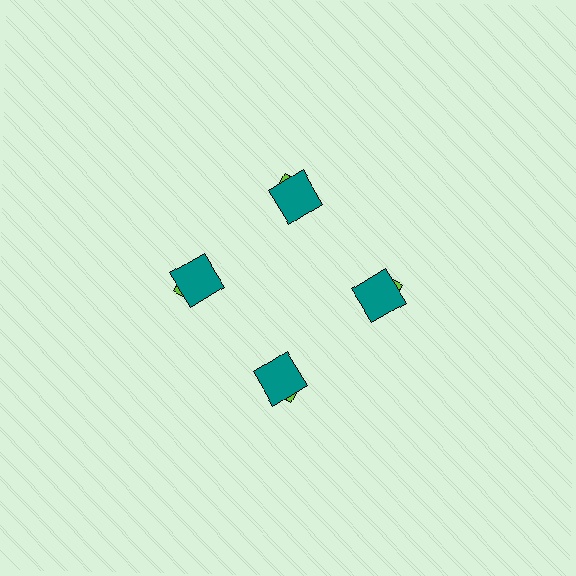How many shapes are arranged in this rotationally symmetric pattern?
There are 8 shapes, arranged in 4 groups of 2.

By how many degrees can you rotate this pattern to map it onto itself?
The pattern maps onto itself every 90 degrees of rotation.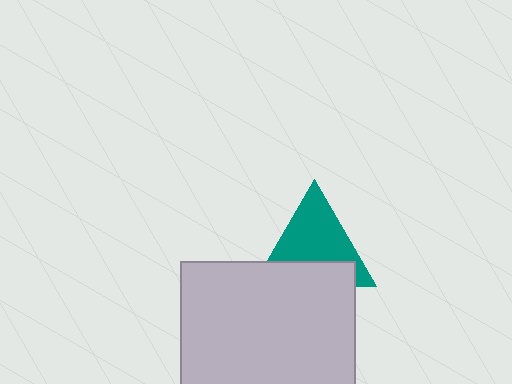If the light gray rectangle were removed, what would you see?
You would see the complete teal triangle.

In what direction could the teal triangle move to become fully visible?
The teal triangle could move up. That would shift it out from behind the light gray rectangle entirely.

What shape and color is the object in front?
The object in front is a light gray rectangle.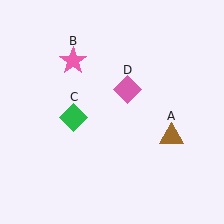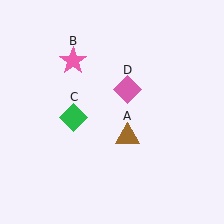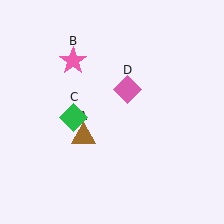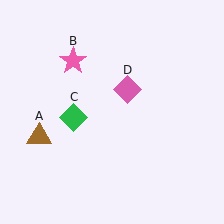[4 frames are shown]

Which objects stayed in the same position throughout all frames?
Pink star (object B) and green diamond (object C) and pink diamond (object D) remained stationary.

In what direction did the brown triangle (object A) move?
The brown triangle (object A) moved left.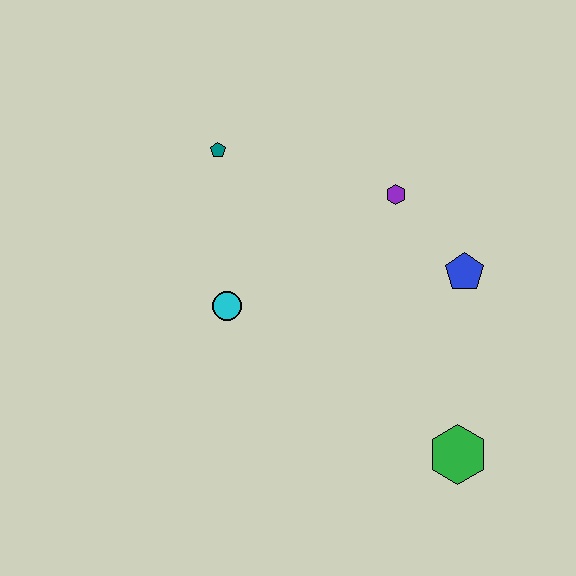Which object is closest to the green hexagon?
The blue pentagon is closest to the green hexagon.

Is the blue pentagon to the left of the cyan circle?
No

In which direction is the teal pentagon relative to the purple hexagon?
The teal pentagon is to the left of the purple hexagon.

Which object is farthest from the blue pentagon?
The teal pentagon is farthest from the blue pentagon.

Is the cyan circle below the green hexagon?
No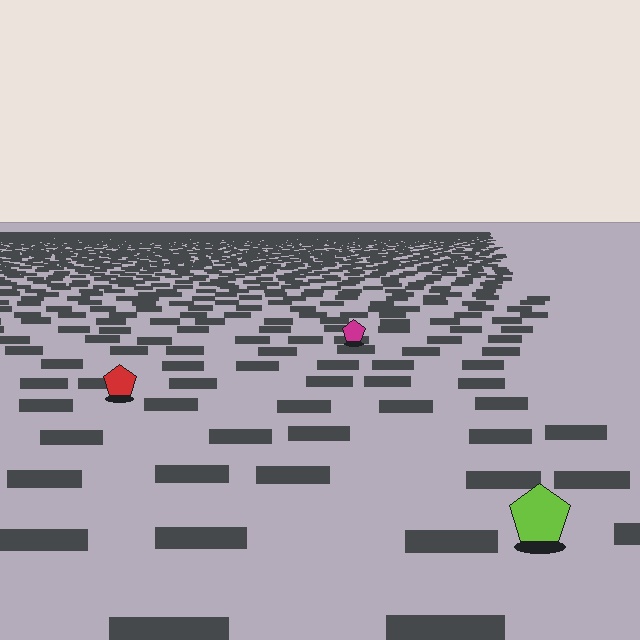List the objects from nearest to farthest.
From nearest to farthest: the lime pentagon, the red pentagon, the magenta pentagon.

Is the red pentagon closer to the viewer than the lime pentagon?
No. The lime pentagon is closer — you can tell from the texture gradient: the ground texture is coarser near it.